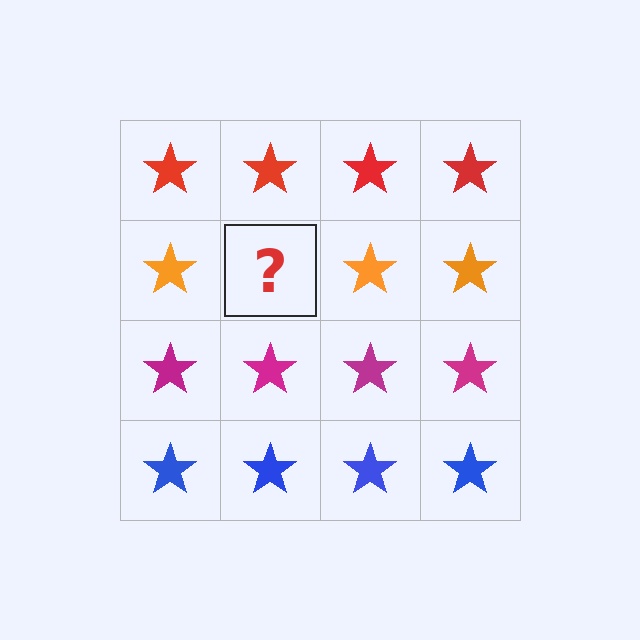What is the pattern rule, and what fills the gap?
The rule is that each row has a consistent color. The gap should be filled with an orange star.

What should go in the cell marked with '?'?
The missing cell should contain an orange star.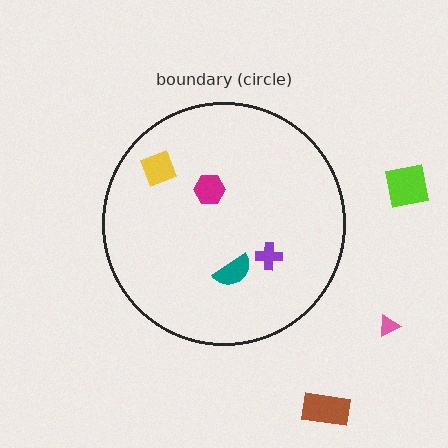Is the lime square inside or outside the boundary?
Outside.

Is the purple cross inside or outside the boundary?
Inside.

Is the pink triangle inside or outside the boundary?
Outside.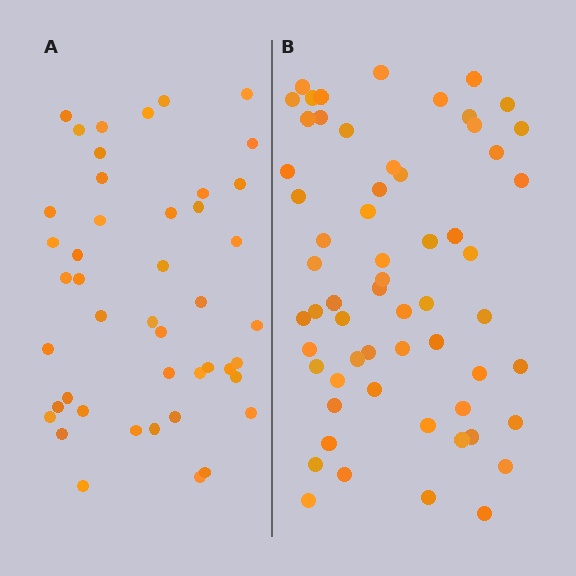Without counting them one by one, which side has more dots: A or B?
Region B (the right region) has more dots.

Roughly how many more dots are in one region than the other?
Region B has approximately 15 more dots than region A.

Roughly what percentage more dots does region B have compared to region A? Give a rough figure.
About 35% more.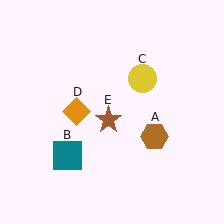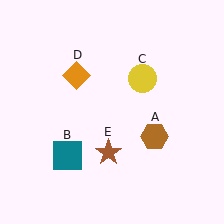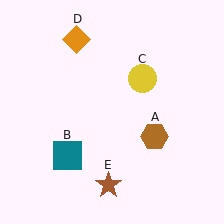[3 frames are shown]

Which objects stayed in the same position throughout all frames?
Brown hexagon (object A) and teal square (object B) and yellow circle (object C) remained stationary.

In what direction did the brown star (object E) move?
The brown star (object E) moved down.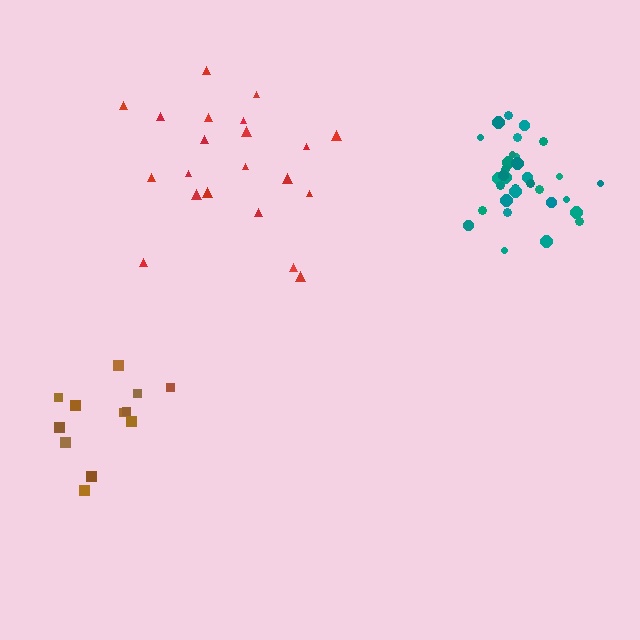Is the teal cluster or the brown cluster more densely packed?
Teal.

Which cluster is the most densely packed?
Teal.